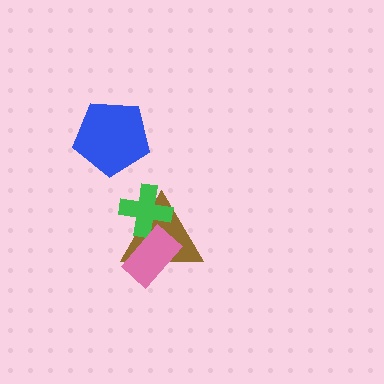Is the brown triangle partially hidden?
Yes, it is partially covered by another shape.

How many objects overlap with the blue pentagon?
0 objects overlap with the blue pentagon.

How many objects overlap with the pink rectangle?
2 objects overlap with the pink rectangle.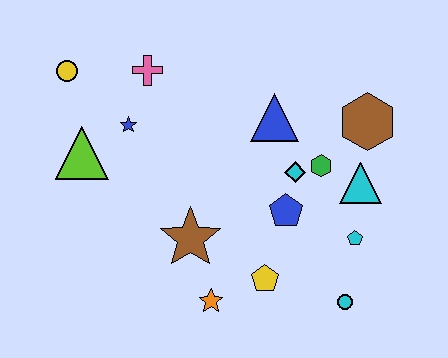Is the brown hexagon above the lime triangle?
Yes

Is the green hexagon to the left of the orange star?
No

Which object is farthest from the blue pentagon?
The yellow circle is farthest from the blue pentagon.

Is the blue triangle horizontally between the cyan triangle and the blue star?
Yes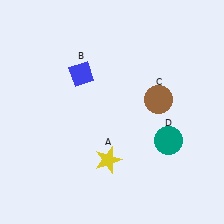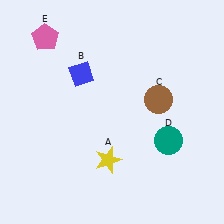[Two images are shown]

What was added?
A pink pentagon (E) was added in Image 2.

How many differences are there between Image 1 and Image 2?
There is 1 difference between the two images.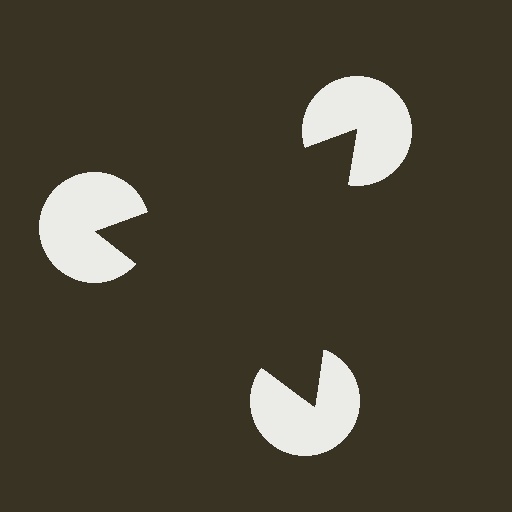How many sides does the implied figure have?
3 sides.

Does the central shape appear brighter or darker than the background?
It typically appears slightly darker than the background, even though no actual brightness change is drawn.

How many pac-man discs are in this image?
There are 3 — one at each vertex of the illusory triangle.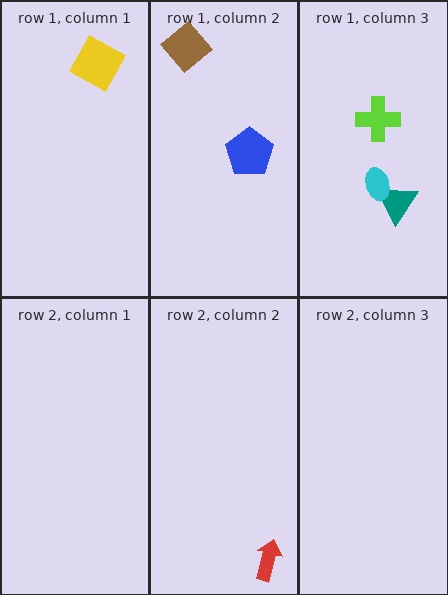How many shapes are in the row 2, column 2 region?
1.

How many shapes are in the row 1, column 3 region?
3.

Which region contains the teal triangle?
The row 1, column 3 region.